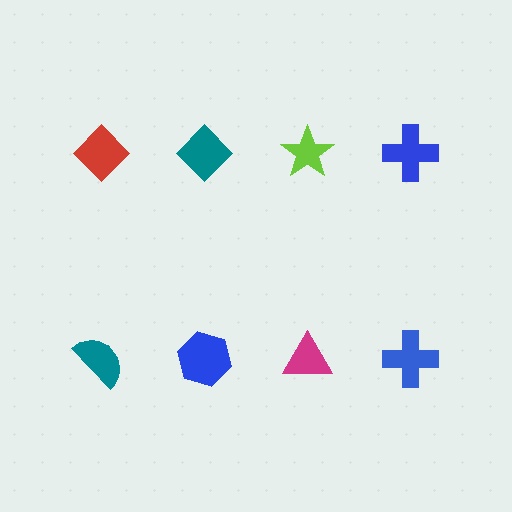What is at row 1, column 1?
A red diamond.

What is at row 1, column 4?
A blue cross.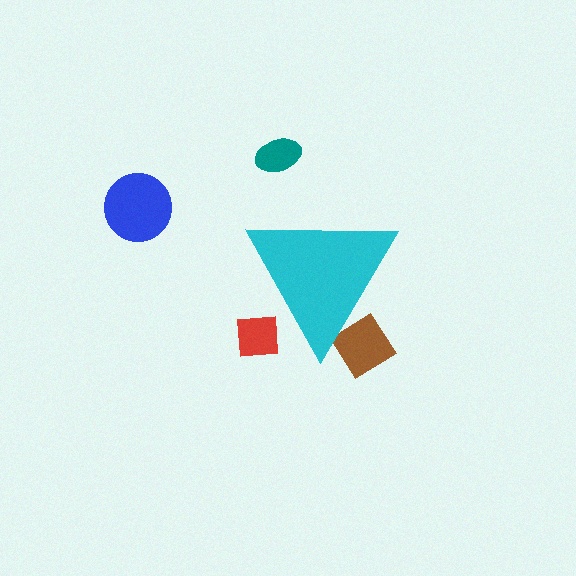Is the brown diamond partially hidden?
Yes, the brown diamond is partially hidden behind the cyan triangle.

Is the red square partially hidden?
Yes, the red square is partially hidden behind the cyan triangle.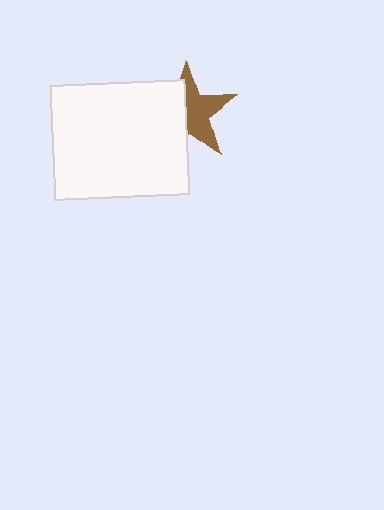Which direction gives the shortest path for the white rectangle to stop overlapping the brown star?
Moving left gives the shortest separation.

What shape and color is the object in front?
The object in front is a white rectangle.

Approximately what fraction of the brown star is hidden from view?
Roughly 46% of the brown star is hidden behind the white rectangle.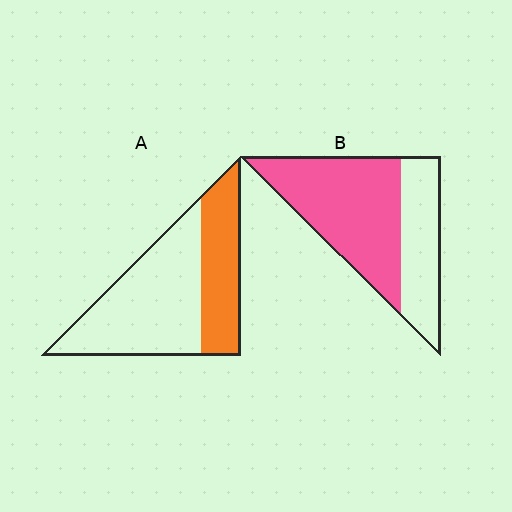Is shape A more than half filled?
No.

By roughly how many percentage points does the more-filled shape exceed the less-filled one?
By roughly 30 percentage points (B over A).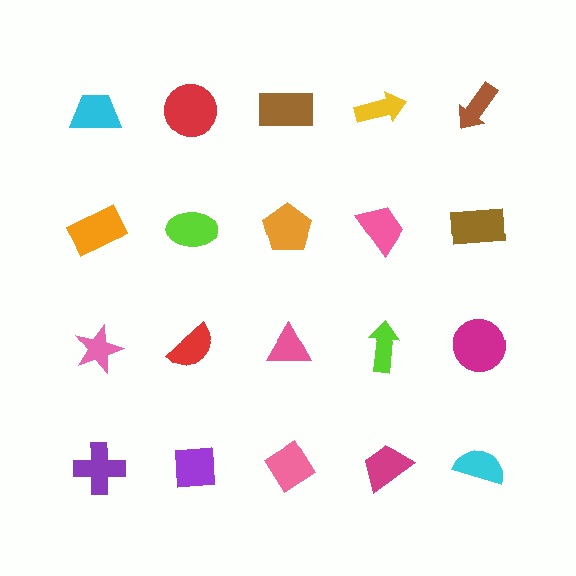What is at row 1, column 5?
A brown arrow.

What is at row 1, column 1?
A cyan trapezoid.